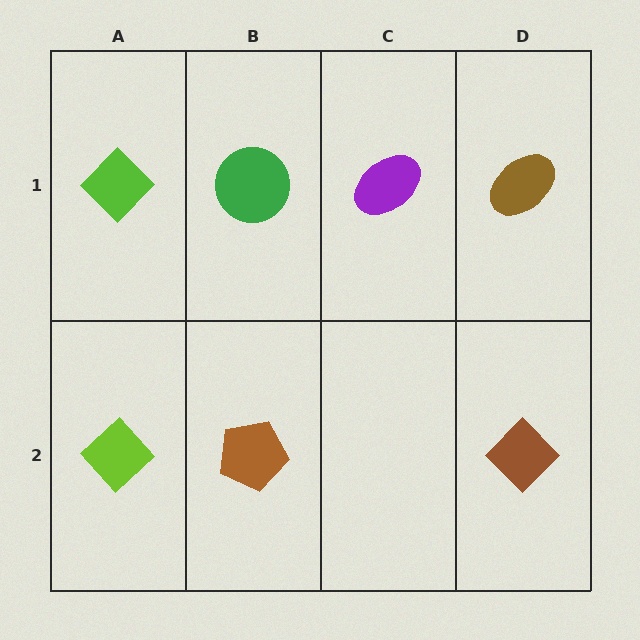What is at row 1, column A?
A lime diamond.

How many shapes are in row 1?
4 shapes.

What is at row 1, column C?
A purple ellipse.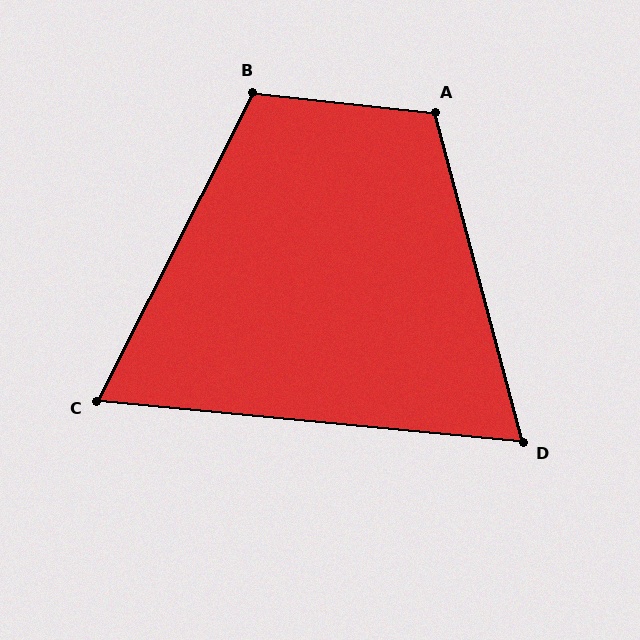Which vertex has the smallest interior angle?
C, at approximately 69 degrees.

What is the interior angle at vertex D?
Approximately 70 degrees (acute).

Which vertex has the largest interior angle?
A, at approximately 111 degrees.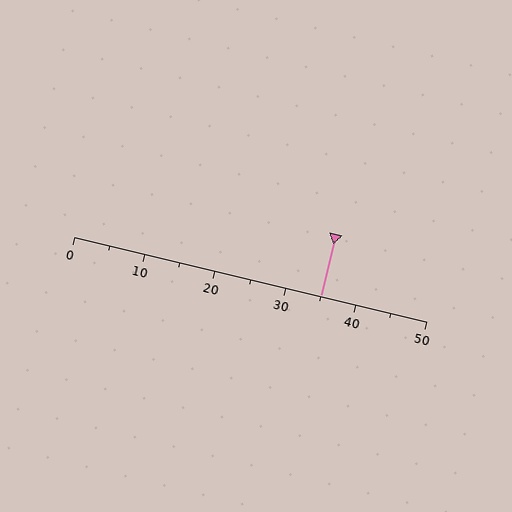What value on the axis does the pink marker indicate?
The marker indicates approximately 35.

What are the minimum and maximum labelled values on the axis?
The axis runs from 0 to 50.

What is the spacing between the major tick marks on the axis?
The major ticks are spaced 10 apart.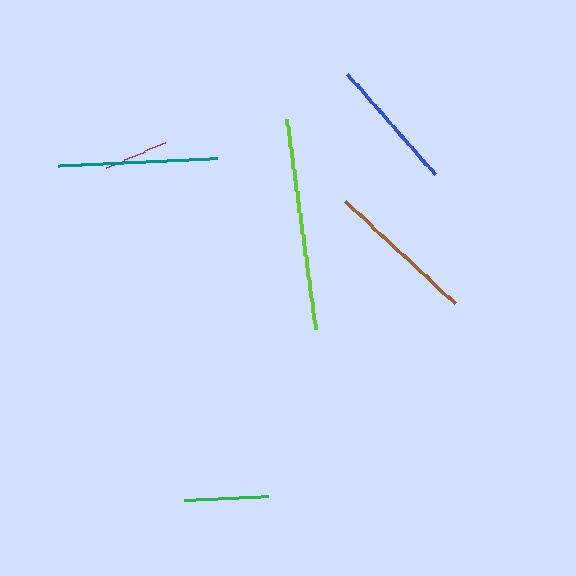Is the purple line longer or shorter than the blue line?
The blue line is longer than the purple line.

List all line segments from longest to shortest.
From longest to shortest: lime, teal, brown, blue, green, purple.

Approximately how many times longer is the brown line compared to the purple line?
The brown line is approximately 2.4 times the length of the purple line.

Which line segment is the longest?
The lime line is the longest at approximately 213 pixels.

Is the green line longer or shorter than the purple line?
The green line is longer than the purple line.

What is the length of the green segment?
The green segment is approximately 83 pixels long.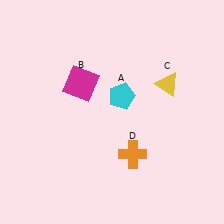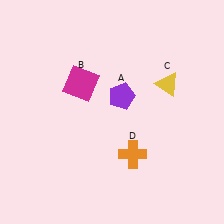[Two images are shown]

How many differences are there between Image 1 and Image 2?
There is 1 difference between the two images.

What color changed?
The pentagon (A) changed from cyan in Image 1 to purple in Image 2.